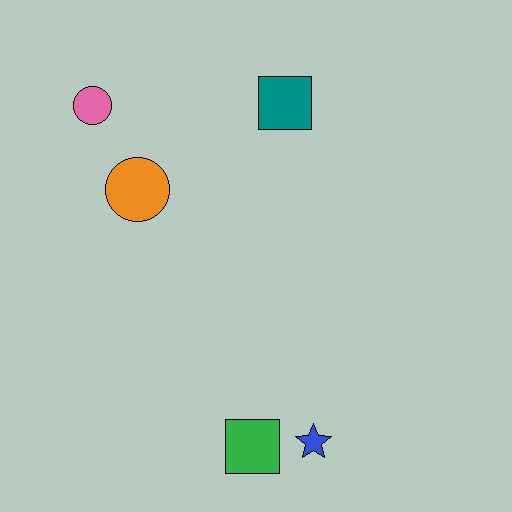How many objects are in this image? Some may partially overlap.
There are 5 objects.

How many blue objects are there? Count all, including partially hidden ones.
There is 1 blue object.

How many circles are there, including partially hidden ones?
There are 2 circles.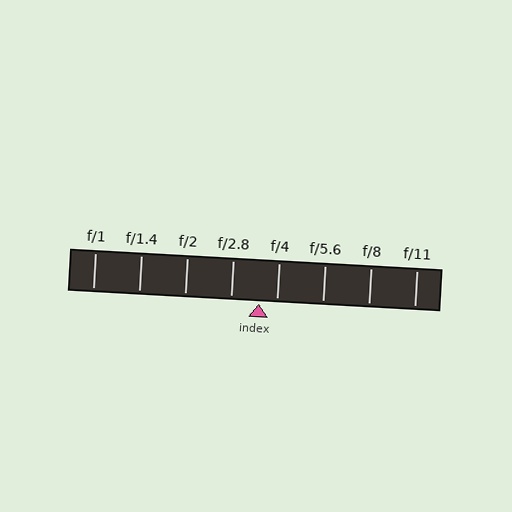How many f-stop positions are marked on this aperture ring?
There are 8 f-stop positions marked.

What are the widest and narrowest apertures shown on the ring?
The widest aperture shown is f/1 and the narrowest is f/11.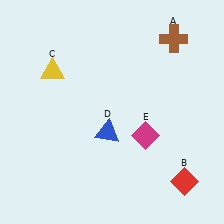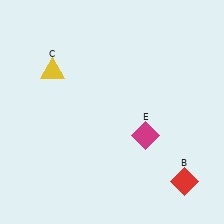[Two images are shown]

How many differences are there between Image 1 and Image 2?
There are 2 differences between the two images.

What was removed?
The brown cross (A), the blue triangle (D) were removed in Image 2.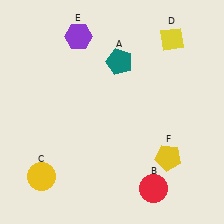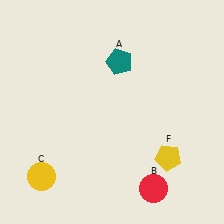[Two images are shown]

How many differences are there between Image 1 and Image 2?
There are 2 differences between the two images.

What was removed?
The purple hexagon (E), the yellow diamond (D) were removed in Image 2.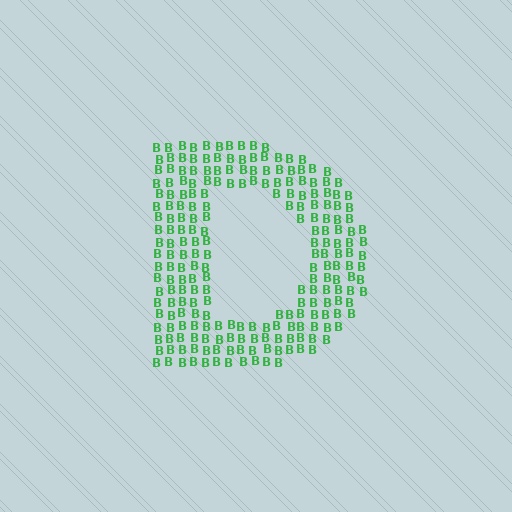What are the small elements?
The small elements are letter B's.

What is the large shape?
The large shape is the letter D.